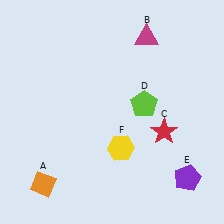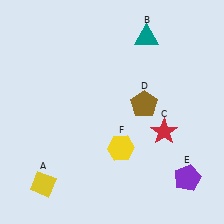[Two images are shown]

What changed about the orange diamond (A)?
In Image 1, A is orange. In Image 2, it changed to yellow.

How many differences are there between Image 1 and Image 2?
There are 3 differences between the two images.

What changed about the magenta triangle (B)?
In Image 1, B is magenta. In Image 2, it changed to teal.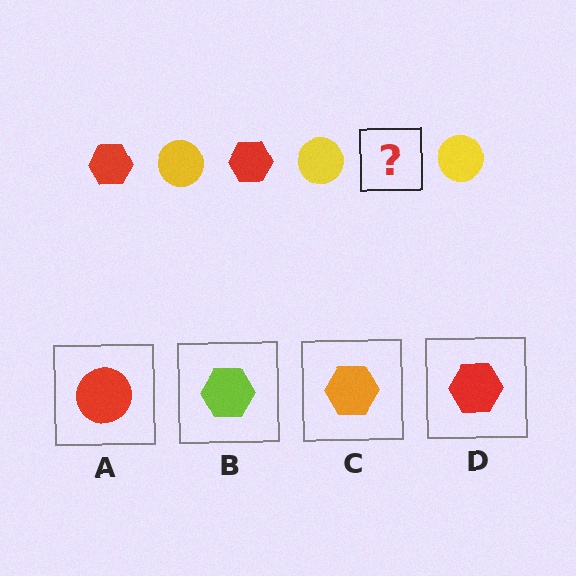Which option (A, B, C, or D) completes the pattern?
D.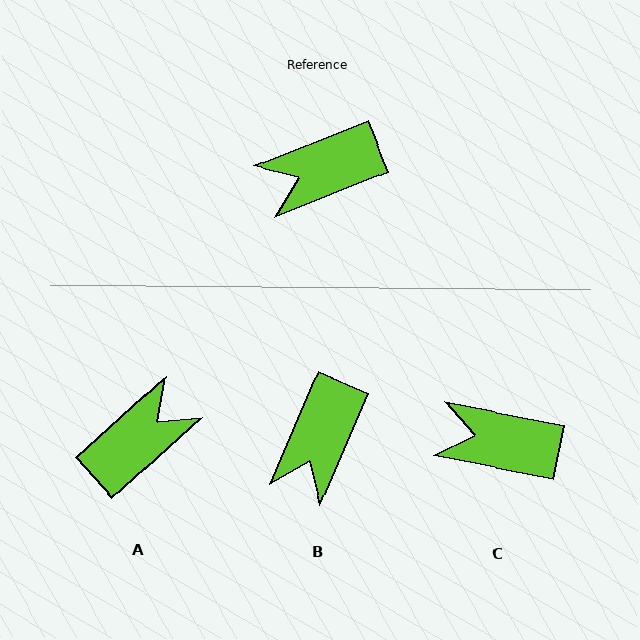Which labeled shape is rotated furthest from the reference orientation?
A, about 160 degrees away.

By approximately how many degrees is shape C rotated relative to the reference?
Approximately 33 degrees clockwise.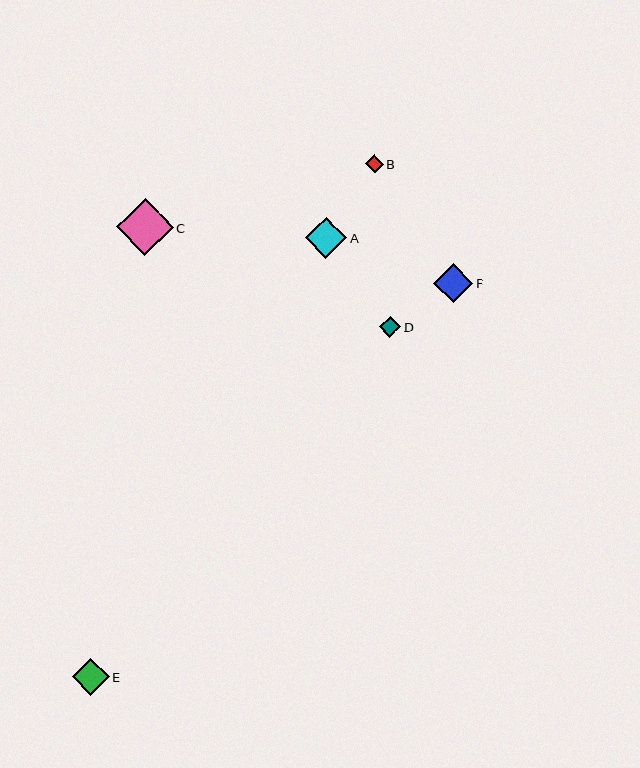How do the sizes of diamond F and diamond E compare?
Diamond F and diamond E are approximately the same size.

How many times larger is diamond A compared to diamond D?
Diamond A is approximately 2.0 times the size of diamond D.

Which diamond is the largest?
Diamond C is the largest with a size of approximately 57 pixels.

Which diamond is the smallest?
Diamond B is the smallest with a size of approximately 17 pixels.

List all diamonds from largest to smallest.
From largest to smallest: C, A, F, E, D, B.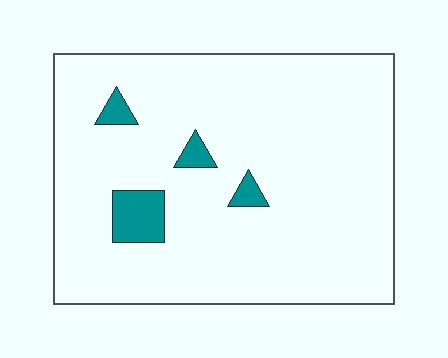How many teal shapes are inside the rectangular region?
4.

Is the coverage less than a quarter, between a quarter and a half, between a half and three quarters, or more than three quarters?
Less than a quarter.